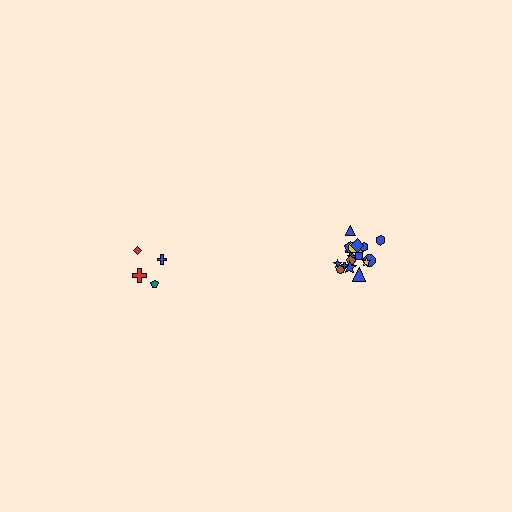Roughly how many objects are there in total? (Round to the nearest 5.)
Roughly 20 objects in total.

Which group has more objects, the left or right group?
The right group.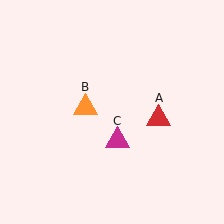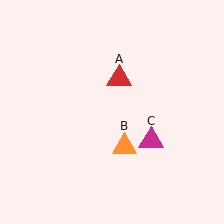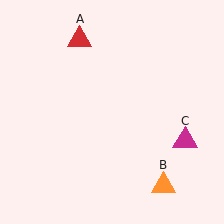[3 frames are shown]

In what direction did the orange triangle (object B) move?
The orange triangle (object B) moved down and to the right.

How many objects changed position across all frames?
3 objects changed position: red triangle (object A), orange triangle (object B), magenta triangle (object C).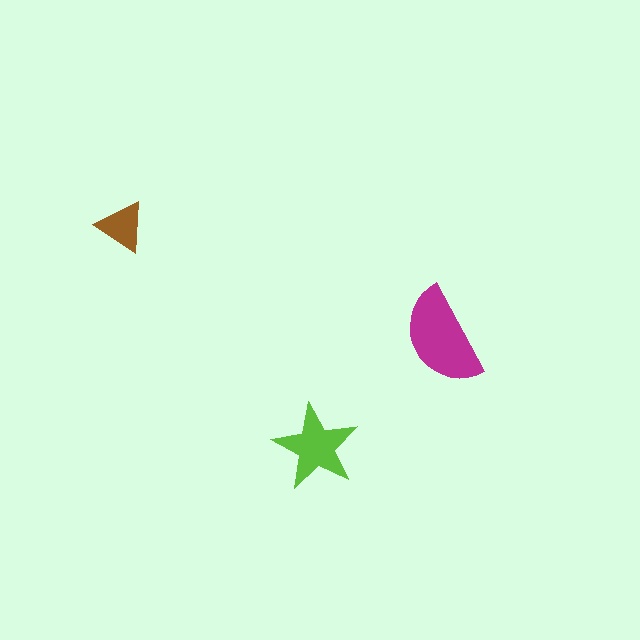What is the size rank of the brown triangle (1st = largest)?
3rd.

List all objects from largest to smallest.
The magenta semicircle, the lime star, the brown triangle.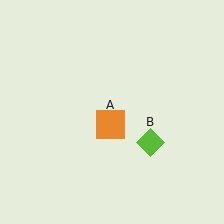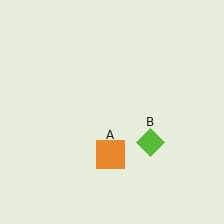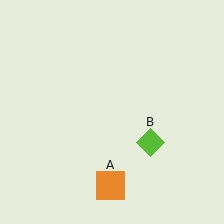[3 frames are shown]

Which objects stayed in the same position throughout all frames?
Lime diamond (object B) remained stationary.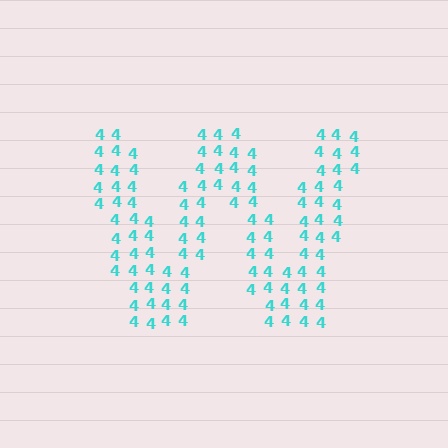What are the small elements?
The small elements are digit 4's.